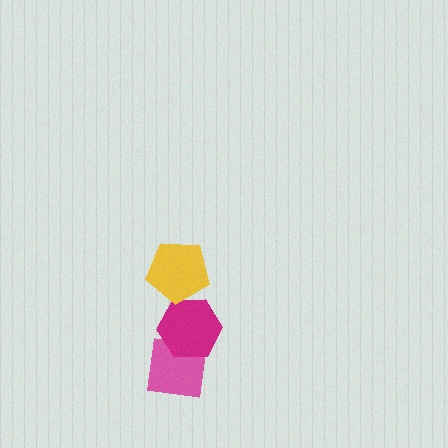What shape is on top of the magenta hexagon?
The yellow pentagon is on top of the magenta hexagon.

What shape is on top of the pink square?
The magenta hexagon is on top of the pink square.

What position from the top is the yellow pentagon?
The yellow pentagon is 1st from the top.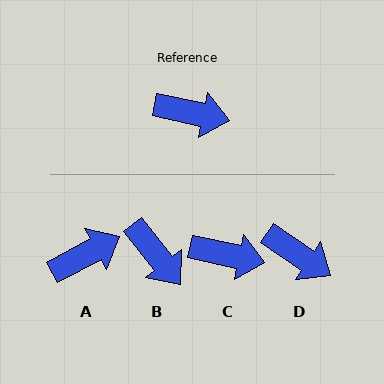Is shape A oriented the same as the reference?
No, it is off by about 40 degrees.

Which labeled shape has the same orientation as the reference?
C.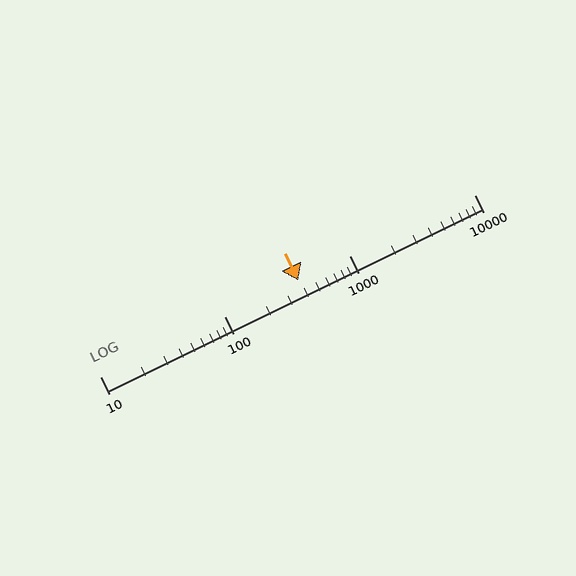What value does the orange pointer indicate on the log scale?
The pointer indicates approximately 390.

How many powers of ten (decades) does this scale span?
The scale spans 3 decades, from 10 to 10000.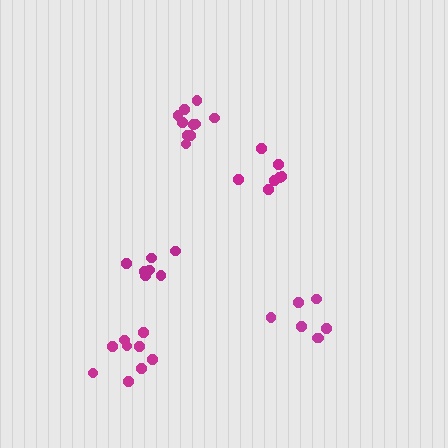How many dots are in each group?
Group 1: 10 dots, Group 2: 8 dots, Group 3: 7 dots, Group 4: 7 dots, Group 5: 9 dots (41 total).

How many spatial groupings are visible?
There are 5 spatial groupings.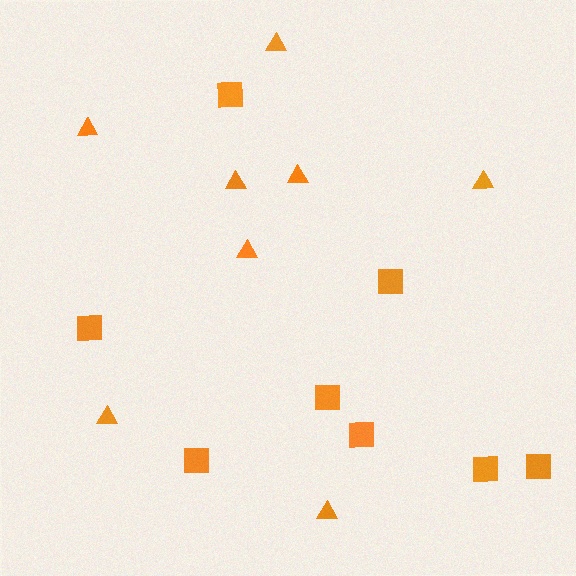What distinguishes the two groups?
There are 2 groups: one group of triangles (8) and one group of squares (8).